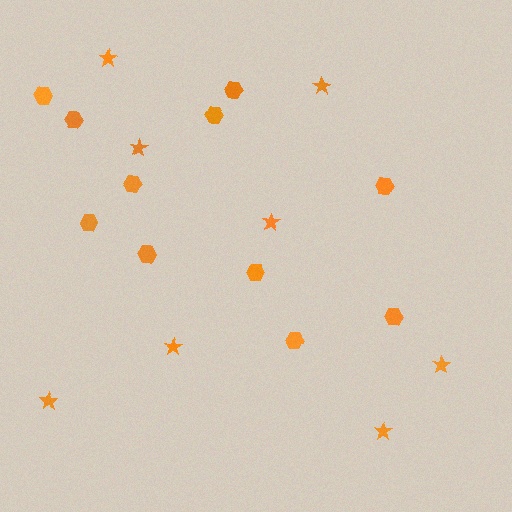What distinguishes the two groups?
There are 2 groups: one group of hexagons (11) and one group of stars (8).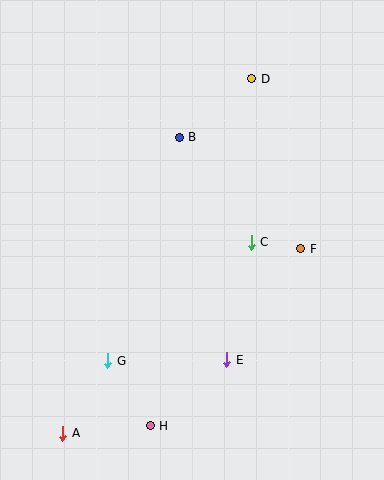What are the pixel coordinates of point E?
Point E is at (227, 360).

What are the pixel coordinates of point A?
Point A is at (63, 433).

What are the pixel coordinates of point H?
Point H is at (150, 426).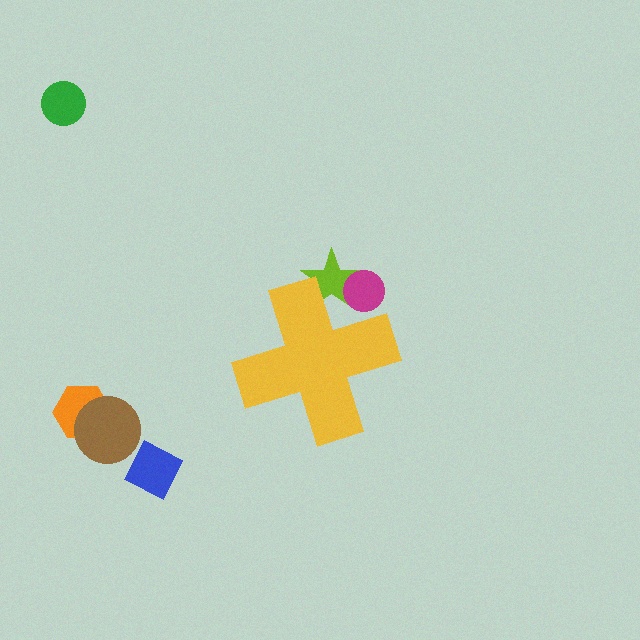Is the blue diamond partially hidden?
No, the blue diamond is fully visible.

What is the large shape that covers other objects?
A yellow cross.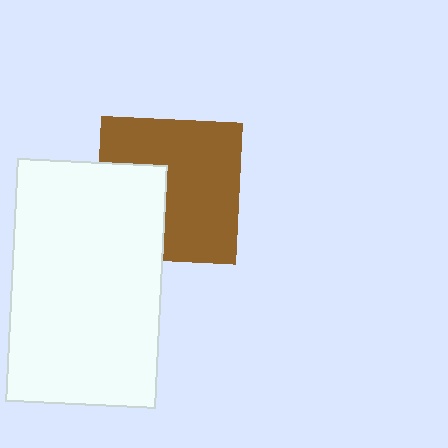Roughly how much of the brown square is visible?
Most of it is visible (roughly 67%).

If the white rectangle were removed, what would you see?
You would see the complete brown square.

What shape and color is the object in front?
The object in front is a white rectangle.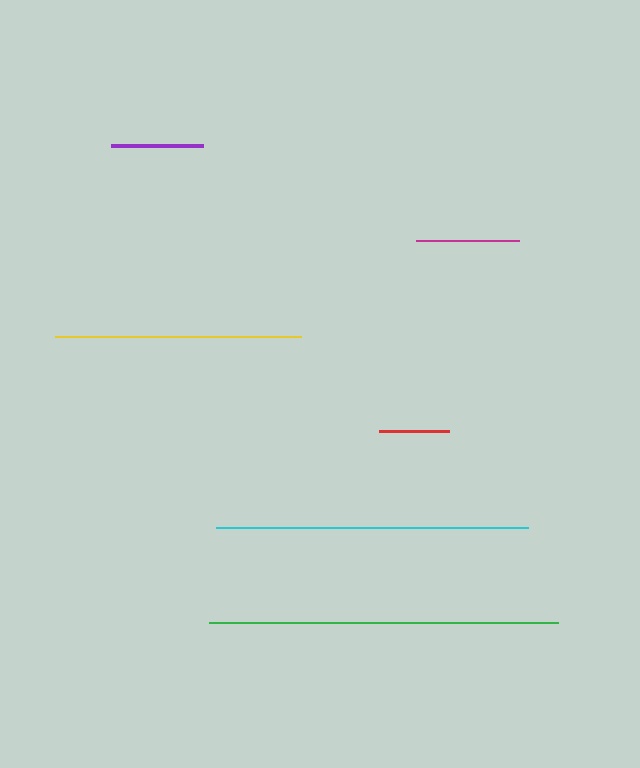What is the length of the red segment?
The red segment is approximately 70 pixels long.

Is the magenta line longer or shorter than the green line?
The green line is longer than the magenta line.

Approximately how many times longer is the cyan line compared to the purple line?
The cyan line is approximately 3.4 times the length of the purple line.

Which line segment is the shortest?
The red line is the shortest at approximately 70 pixels.